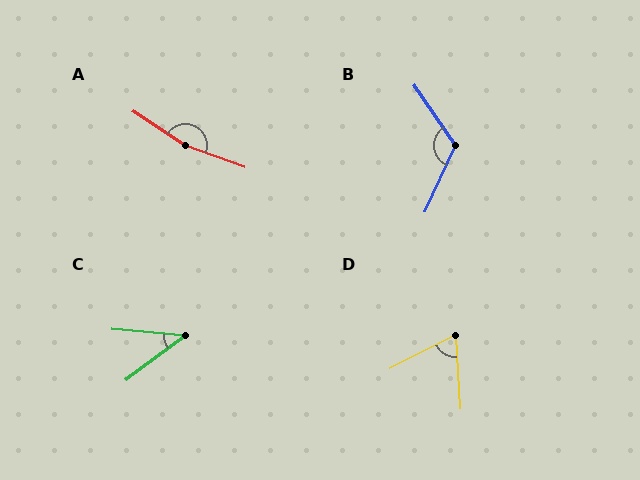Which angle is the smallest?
C, at approximately 41 degrees.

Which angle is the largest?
A, at approximately 167 degrees.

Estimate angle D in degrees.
Approximately 67 degrees.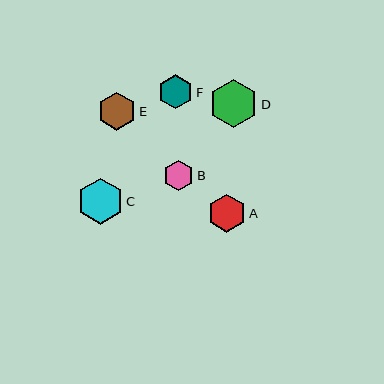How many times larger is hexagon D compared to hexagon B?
Hexagon D is approximately 1.6 times the size of hexagon B.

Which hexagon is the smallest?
Hexagon B is the smallest with a size of approximately 30 pixels.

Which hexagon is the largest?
Hexagon D is the largest with a size of approximately 48 pixels.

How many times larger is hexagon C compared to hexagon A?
Hexagon C is approximately 1.2 times the size of hexagon A.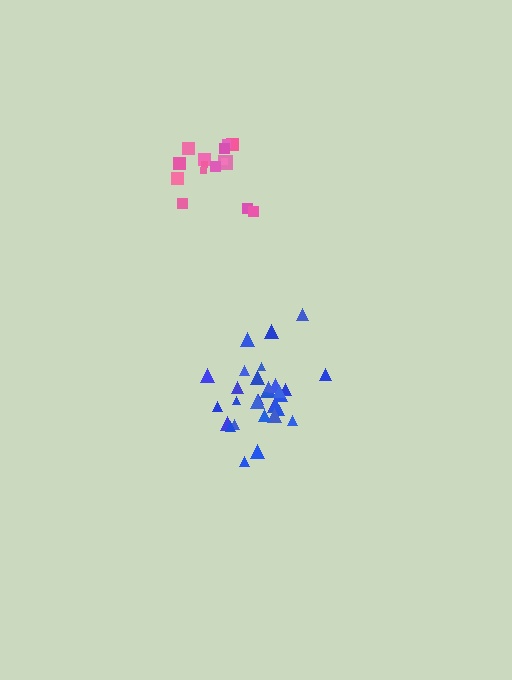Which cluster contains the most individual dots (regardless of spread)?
Blue (31).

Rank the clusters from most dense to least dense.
blue, pink.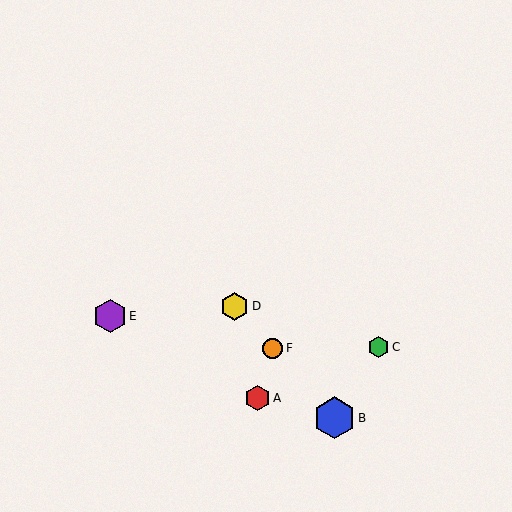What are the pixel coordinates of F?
Object F is at (273, 348).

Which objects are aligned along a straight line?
Objects B, D, F are aligned along a straight line.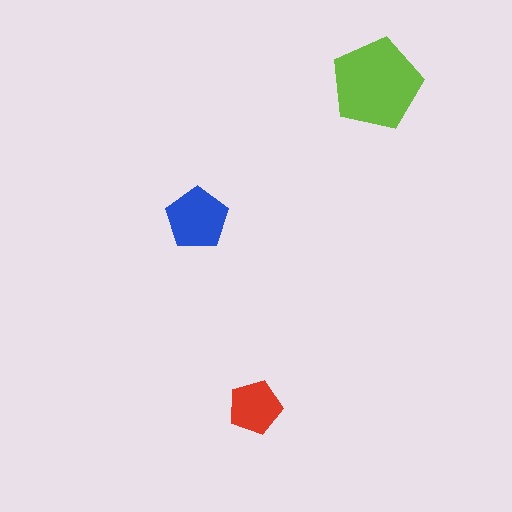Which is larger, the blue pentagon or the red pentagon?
The blue one.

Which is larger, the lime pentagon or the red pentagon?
The lime one.